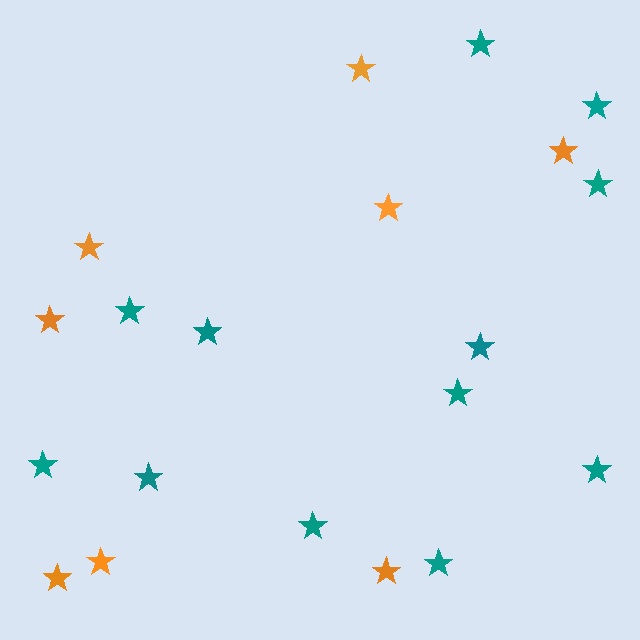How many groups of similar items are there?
There are 2 groups: one group of orange stars (8) and one group of teal stars (12).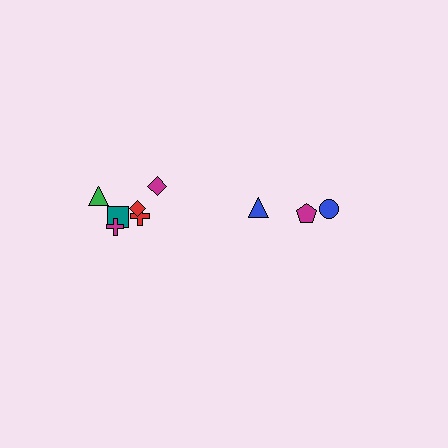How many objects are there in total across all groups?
There are 9 objects.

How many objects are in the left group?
There are 6 objects.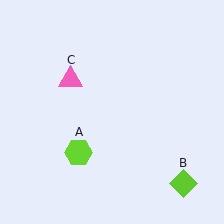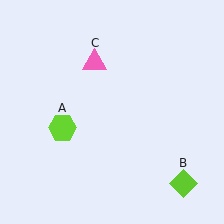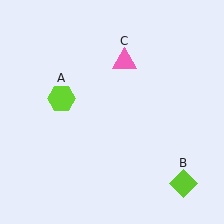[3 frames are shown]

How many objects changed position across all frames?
2 objects changed position: lime hexagon (object A), pink triangle (object C).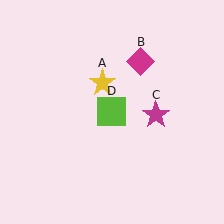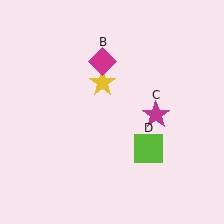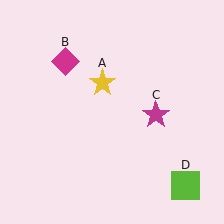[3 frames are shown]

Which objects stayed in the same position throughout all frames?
Yellow star (object A) and magenta star (object C) remained stationary.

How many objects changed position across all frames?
2 objects changed position: magenta diamond (object B), lime square (object D).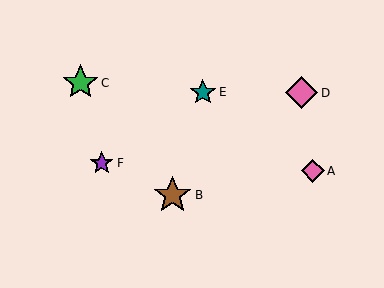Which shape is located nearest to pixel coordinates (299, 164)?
The pink diamond (labeled A) at (313, 171) is nearest to that location.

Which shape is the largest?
The brown star (labeled B) is the largest.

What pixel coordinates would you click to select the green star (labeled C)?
Click at (80, 83) to select the green star C.